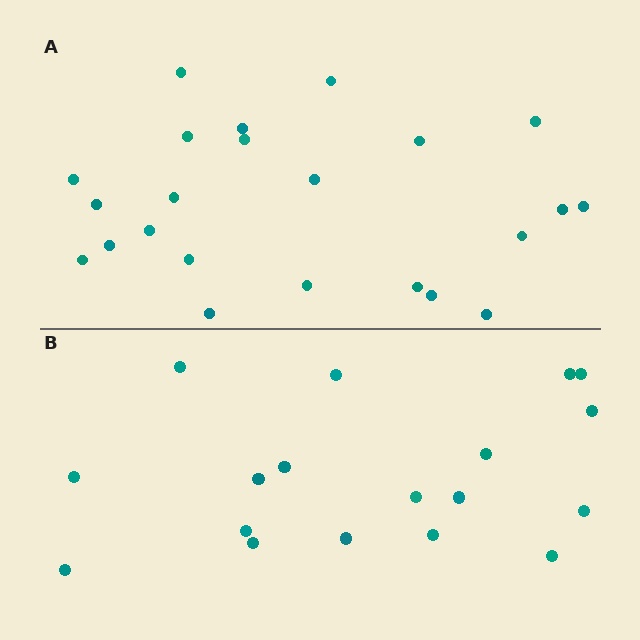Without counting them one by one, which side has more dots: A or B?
Region A (the top region) has more dots.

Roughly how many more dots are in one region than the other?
Region A has about 5 more dots than region B.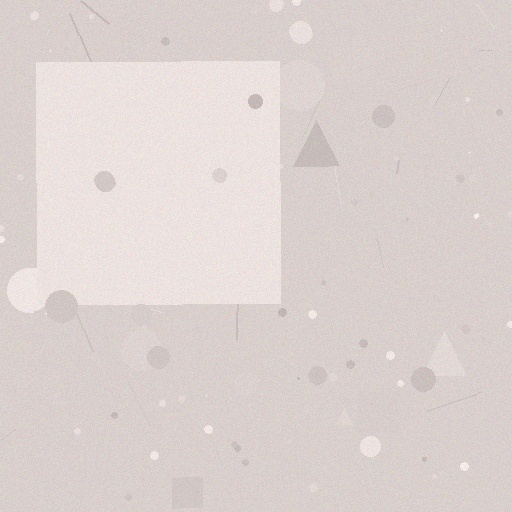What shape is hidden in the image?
A square is hidden in the image.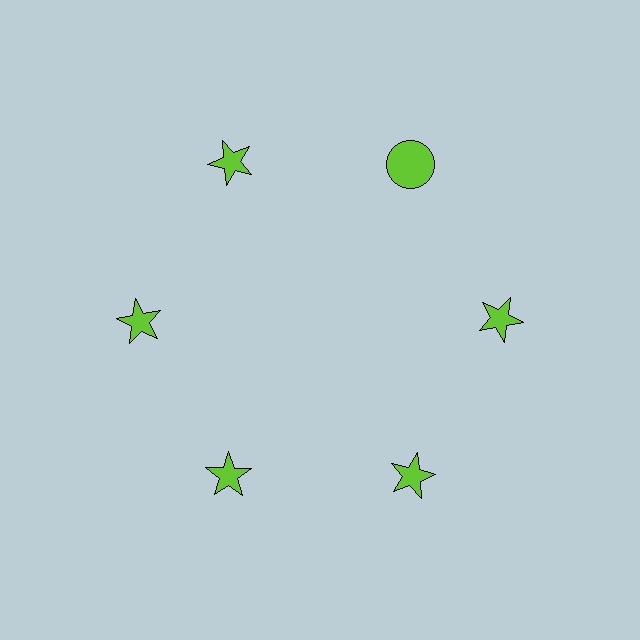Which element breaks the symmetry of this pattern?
The lime circle at roughly the 1 o'clock position breaks the symmetry. All other shapes are lime stars.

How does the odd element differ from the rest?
It has a different shape: circle instead of star.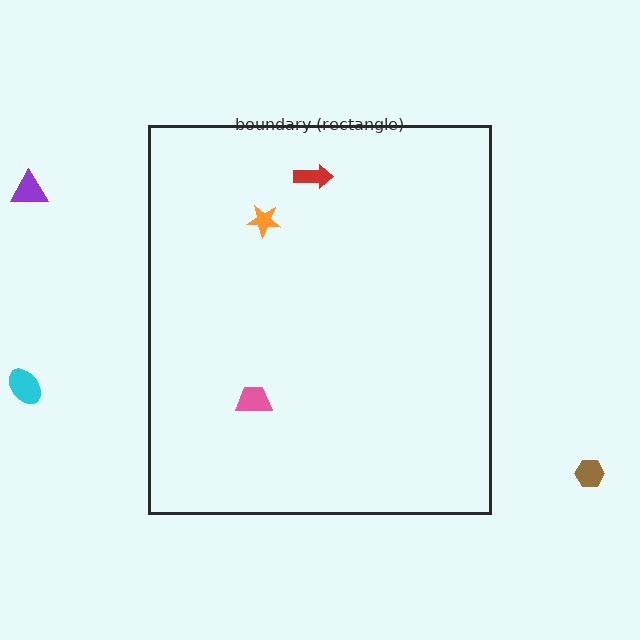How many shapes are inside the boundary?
3 inside, 3 outside.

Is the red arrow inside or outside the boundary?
Inside.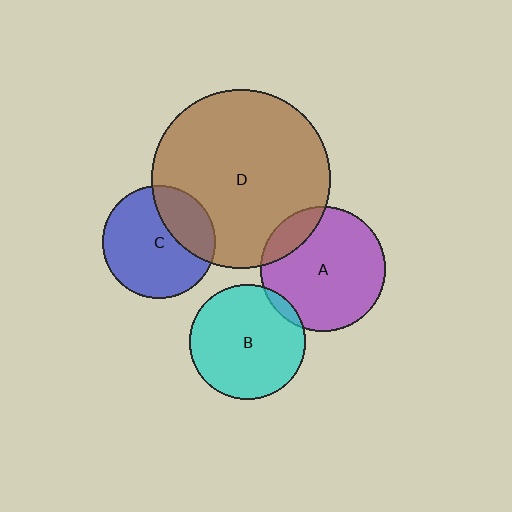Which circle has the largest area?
Circle D (brown).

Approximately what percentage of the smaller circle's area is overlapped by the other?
Approximately 15%.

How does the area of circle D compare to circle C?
Approximately 2.5 times.